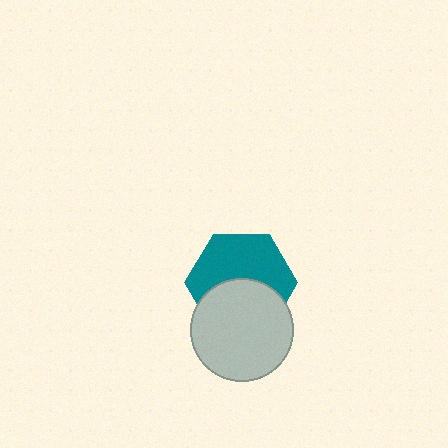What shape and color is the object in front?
The object in front is a light gray circle.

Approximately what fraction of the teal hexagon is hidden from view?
Roughly 44% of the teal hexagon is hidden behind the light gray circle.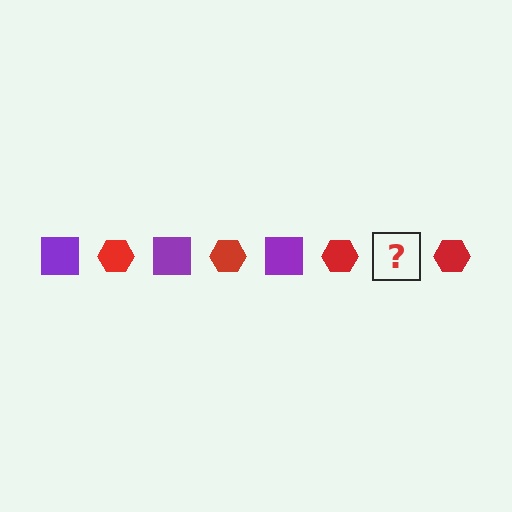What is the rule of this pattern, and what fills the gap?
The rule is that the pattern alternates between purple square and red hexagon. The gap should be filled with a purple square.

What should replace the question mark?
The question mark should be replaced with a purple square.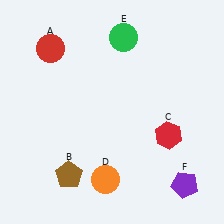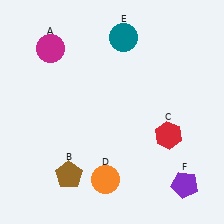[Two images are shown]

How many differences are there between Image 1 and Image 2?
There are 2 differences between the two images.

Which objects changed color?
A changed from red to magenta. E changed from green to teal.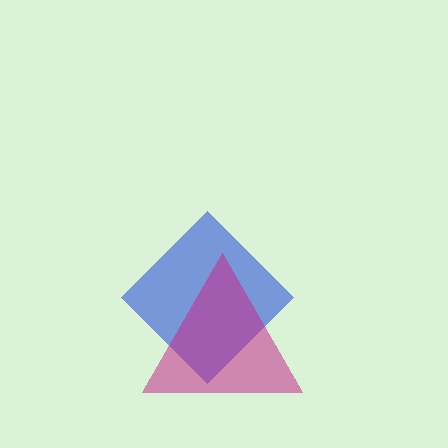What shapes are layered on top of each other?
The layered shapes are: a blue diamond, a magenta triangle.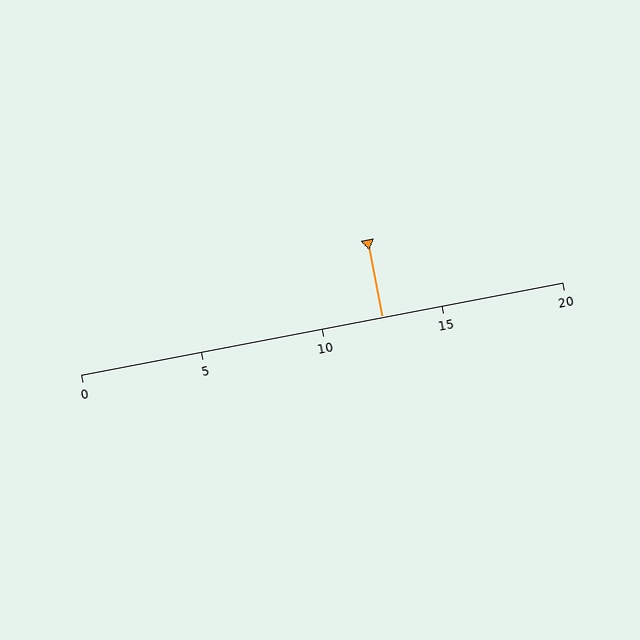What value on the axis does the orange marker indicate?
The marker indicates approximately 12.5.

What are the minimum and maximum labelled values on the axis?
The axis runs from 0 to 20.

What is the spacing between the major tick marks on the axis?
The major ticks are spaced 5 apart.